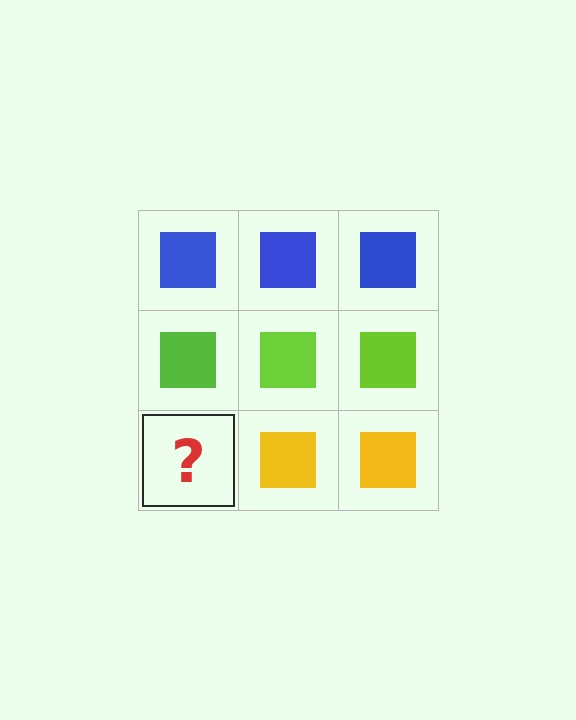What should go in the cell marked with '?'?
The missing cell should contain a yellow square.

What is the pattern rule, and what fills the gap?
The rule is that each row has a consistent color. The gap should be filled with a yellow square.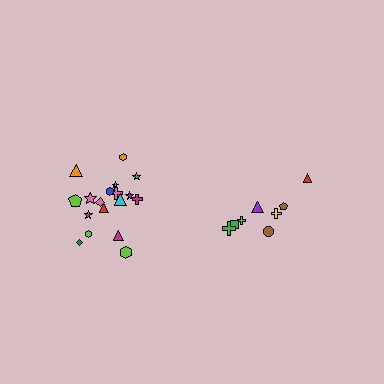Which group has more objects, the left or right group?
The left group.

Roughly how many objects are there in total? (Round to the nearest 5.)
Roughly 25 objects in total.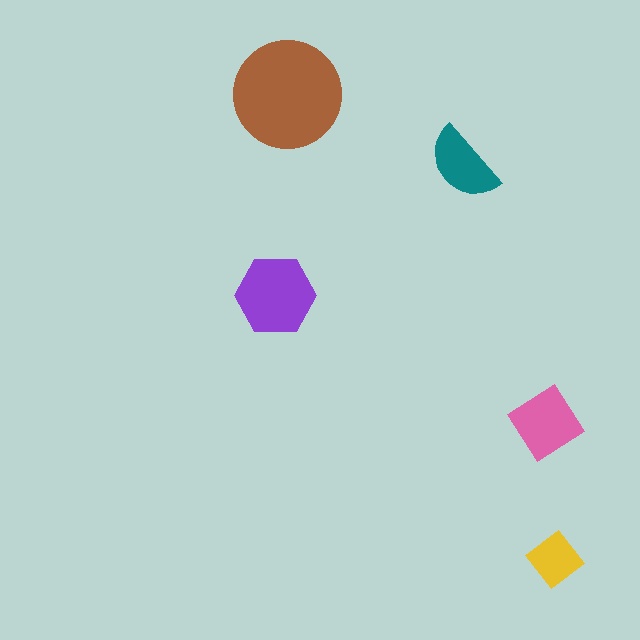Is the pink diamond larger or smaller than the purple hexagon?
Smaller.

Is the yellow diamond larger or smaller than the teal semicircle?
Smaller.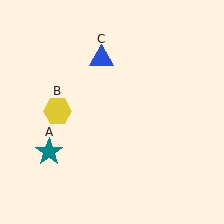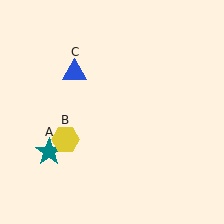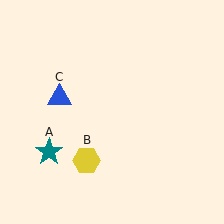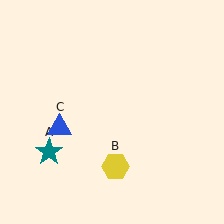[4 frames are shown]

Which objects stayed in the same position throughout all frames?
Teal star (object A) remained stationary.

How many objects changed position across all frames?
2 objects changed position: yellow hexagon (object B), blue triangle (object C).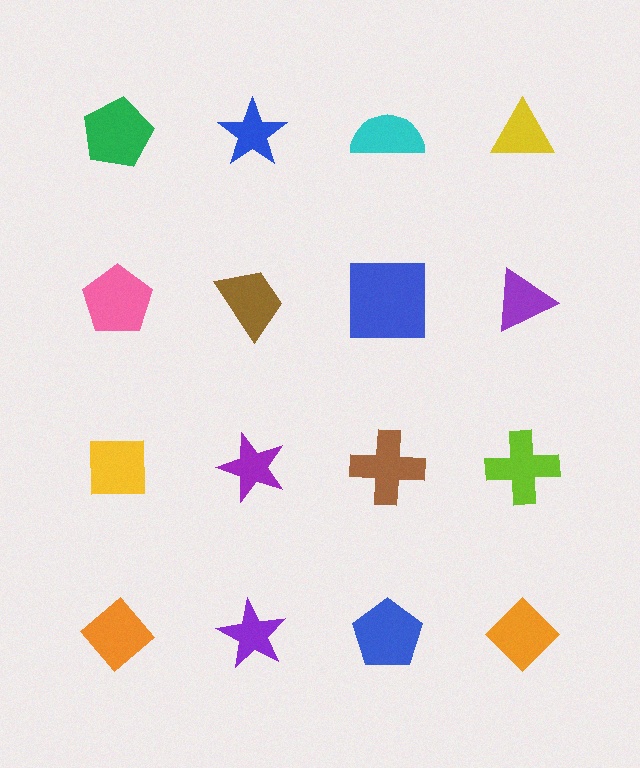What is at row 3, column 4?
A lime cross.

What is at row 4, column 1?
An orange diamond.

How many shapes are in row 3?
4 shapes.